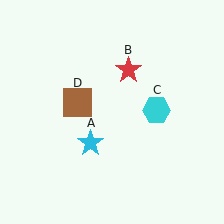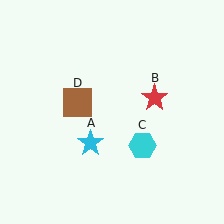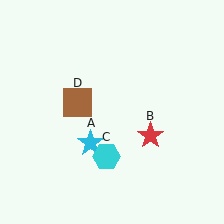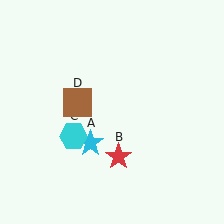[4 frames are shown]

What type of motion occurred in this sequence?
The red star (object B), cyan hexagon (object C) rotated clockwise around the center of the scene.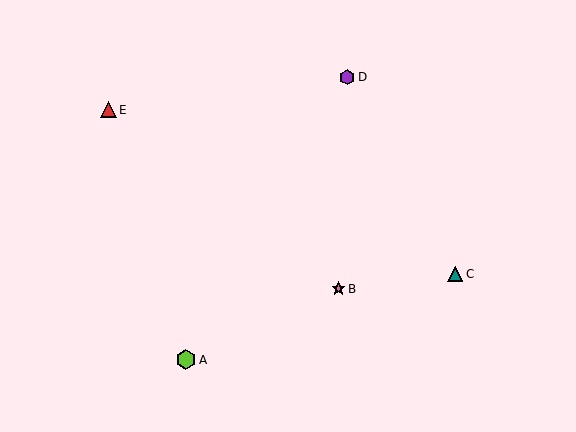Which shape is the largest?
The lime hexagon (labeled A) is the largest.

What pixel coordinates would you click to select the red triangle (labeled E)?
Click at (108, 110) to select the red triangle E.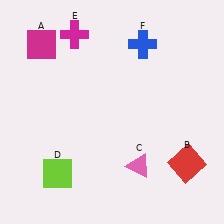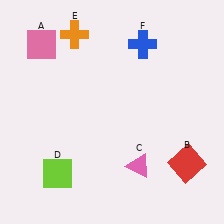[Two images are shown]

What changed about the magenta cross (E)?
In Image 1, E is magenta. In Image 2, it changed to orange.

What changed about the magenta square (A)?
In Image 1, A is magenta. In Image 2, it changed to pink.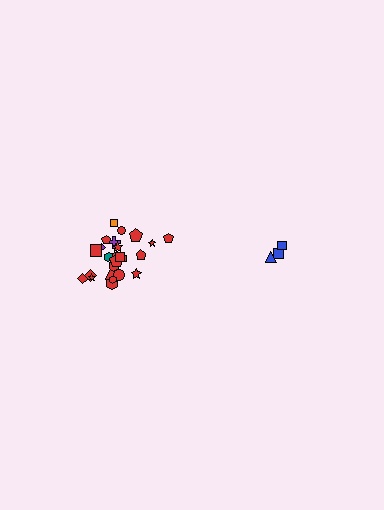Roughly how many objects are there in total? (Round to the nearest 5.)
Roughly 30 objects in total.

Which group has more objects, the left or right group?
The left group.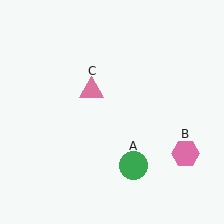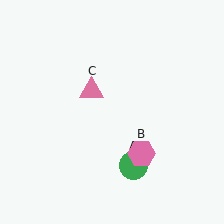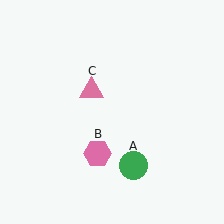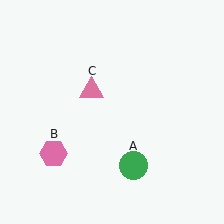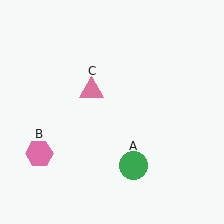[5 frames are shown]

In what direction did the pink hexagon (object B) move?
The pink hexagon (object B) moved left.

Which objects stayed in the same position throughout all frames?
Green circle (object A) and pink triangle (object C) remained stationary.